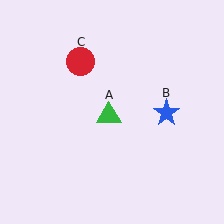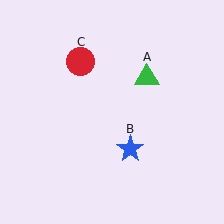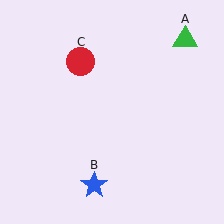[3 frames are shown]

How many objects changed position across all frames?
2 objects changed position: green triangle (object A), blue star (object B).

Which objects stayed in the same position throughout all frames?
Red circle (object C) remained stationary.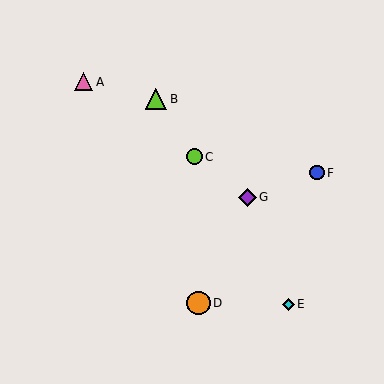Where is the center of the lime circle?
The center of the lime circle is at (194, 157).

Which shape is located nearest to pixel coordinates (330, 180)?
The blue circle (labeled F) at (317, 173) is nearest to that location.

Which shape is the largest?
The orange circle (labeled D) is the largest.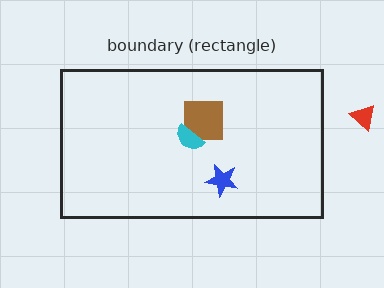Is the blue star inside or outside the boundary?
Inside.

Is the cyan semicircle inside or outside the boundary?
Inside.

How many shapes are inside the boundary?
3 inside, 1 outside.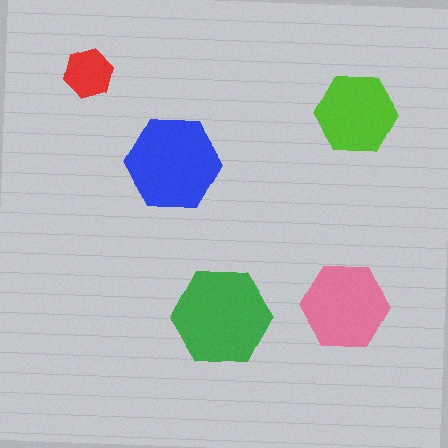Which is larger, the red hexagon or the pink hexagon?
The pink one.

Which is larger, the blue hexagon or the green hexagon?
The green one.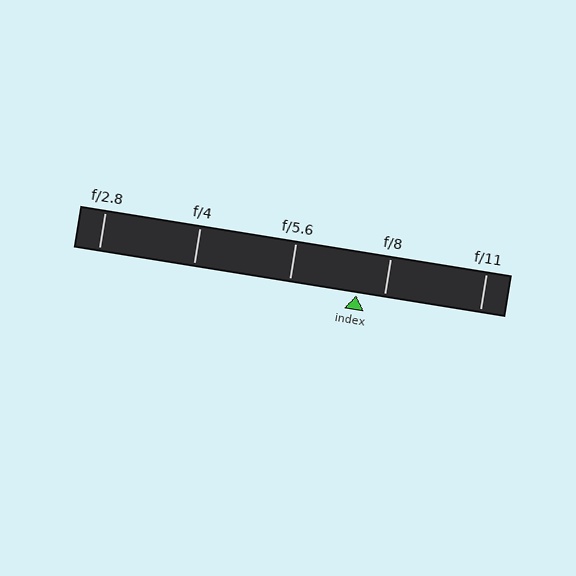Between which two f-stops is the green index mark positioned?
The index mark is between f/5.6 and f/8.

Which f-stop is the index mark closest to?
The index mark is closest to f/8.